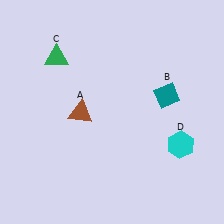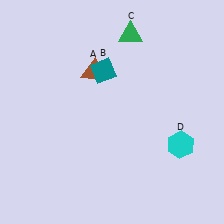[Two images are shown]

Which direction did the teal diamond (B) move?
The teal diamond (B) moved left.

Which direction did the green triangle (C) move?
The green triangle (C) moved right.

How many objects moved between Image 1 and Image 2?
3 objects moved between the two images.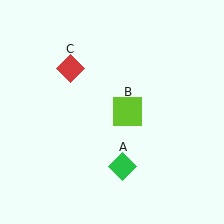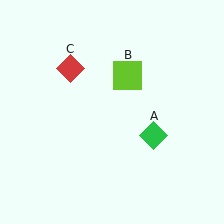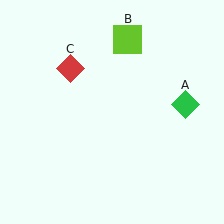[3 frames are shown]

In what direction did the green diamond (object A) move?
The green diamond (object A) moved up and to the right.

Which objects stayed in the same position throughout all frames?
Red diamond (object C) remained stationary.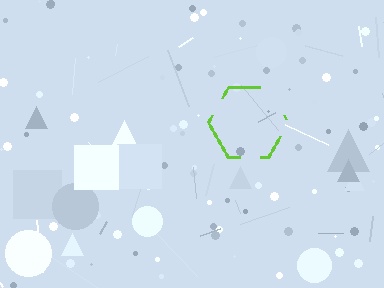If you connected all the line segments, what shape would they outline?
They would outline a hexagon.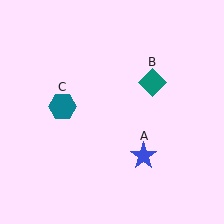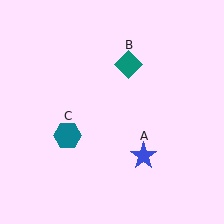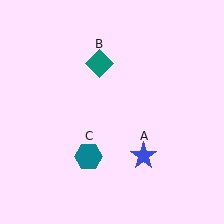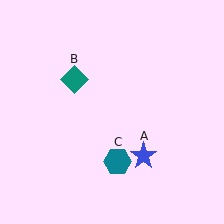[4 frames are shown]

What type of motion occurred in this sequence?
The teal diamond (object B), teal hexagon (object C) rotated counterclockwise around the center of the scene.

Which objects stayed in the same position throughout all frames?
Blue star (object A) remained stationary.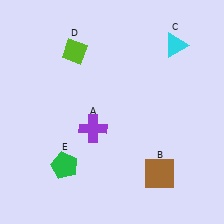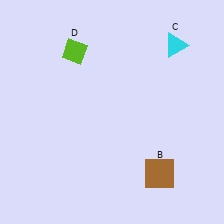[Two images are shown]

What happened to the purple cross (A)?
The purple cross (A) was removed in Image 2. It was in the bottom-left area of Image 1.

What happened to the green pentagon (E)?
The green pentagon (E) was removed in Image 2. It was in the bottom-left area of Image 1.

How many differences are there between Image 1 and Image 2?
There are 2 differences between the two images.